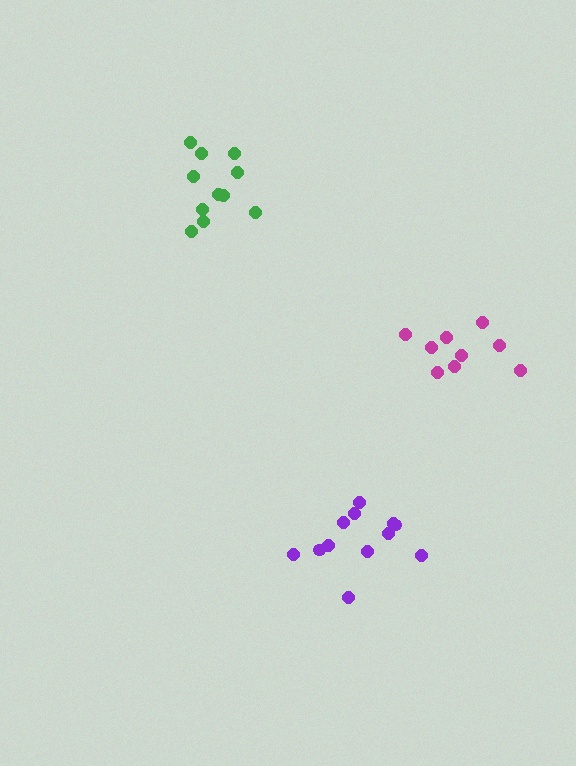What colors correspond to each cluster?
The clusters are colored: purple, green, magenta.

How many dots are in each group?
Group 1: 12 dots, Group 2: 11 dots, Group 3: 9 dots (32 total).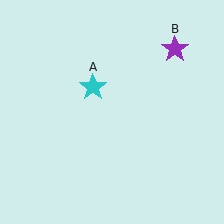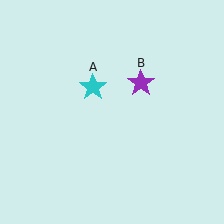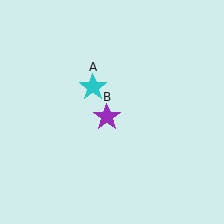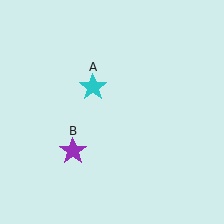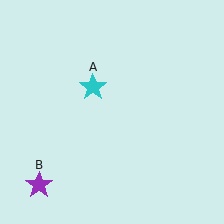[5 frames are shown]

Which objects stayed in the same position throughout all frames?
Cyan star (object A) remained stationary.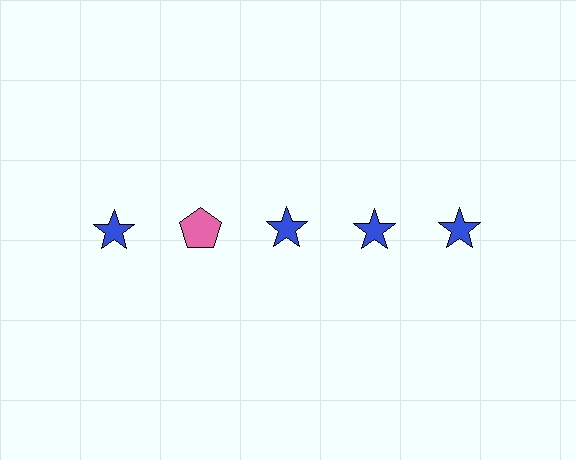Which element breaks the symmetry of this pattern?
The pink pentagon in the top row, second from left column breaks the symmetry. All other shapes are blue stars.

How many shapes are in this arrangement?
There are 5 shapes arranged in a grid pattern.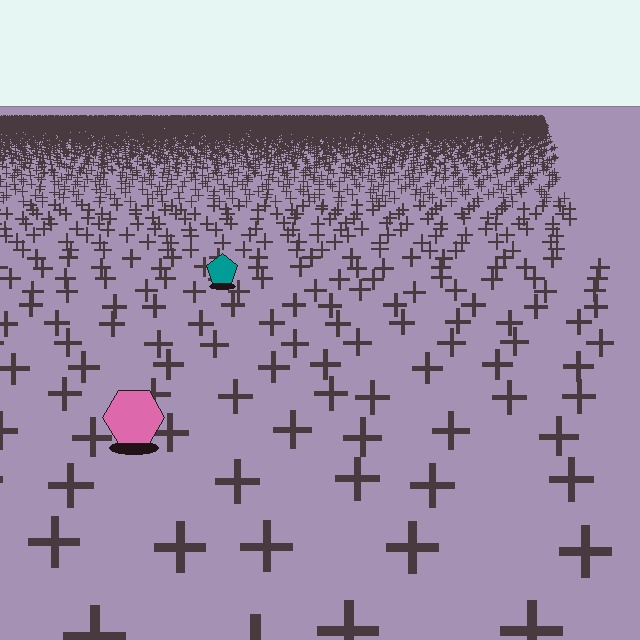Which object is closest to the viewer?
The pink hexagon is closest. The texture marks near it are larger and more spread out.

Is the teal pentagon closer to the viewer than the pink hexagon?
No. The pink hexagon is closer — you can tell from the texture gradient: the ground texture is coarser near it.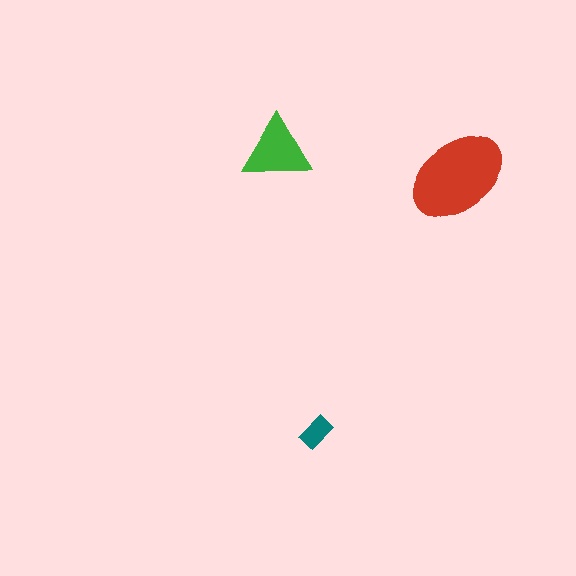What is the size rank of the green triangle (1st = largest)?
2nd.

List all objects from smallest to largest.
The teal rectangle, the green triangle, the red ellipse.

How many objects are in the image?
There are 3 objects in the image.